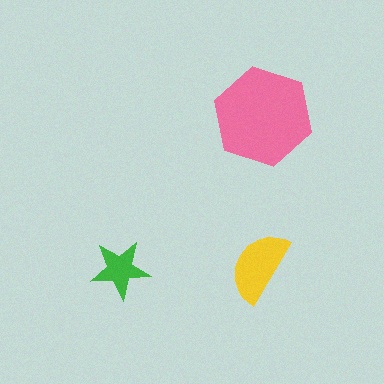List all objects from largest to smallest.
The pink hexagon, the yellow semicircle, the green star.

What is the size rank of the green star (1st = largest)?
3rd.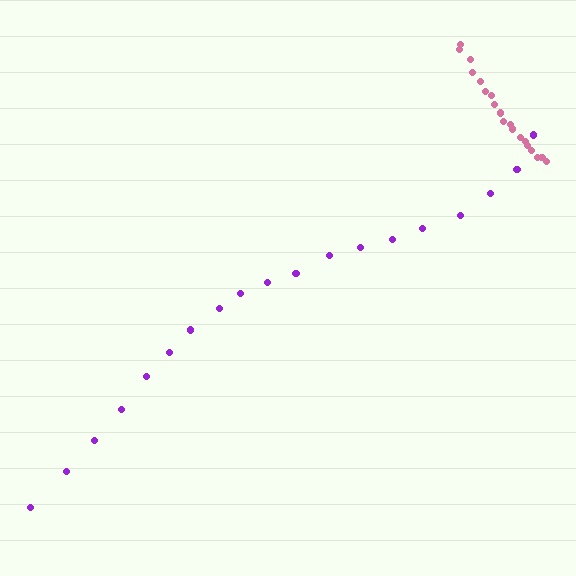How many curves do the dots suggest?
There are 2 distinct paths.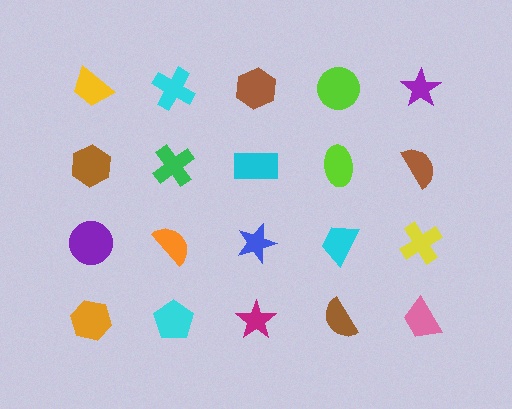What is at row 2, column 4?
A lime ellipse.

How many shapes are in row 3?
5 shapes.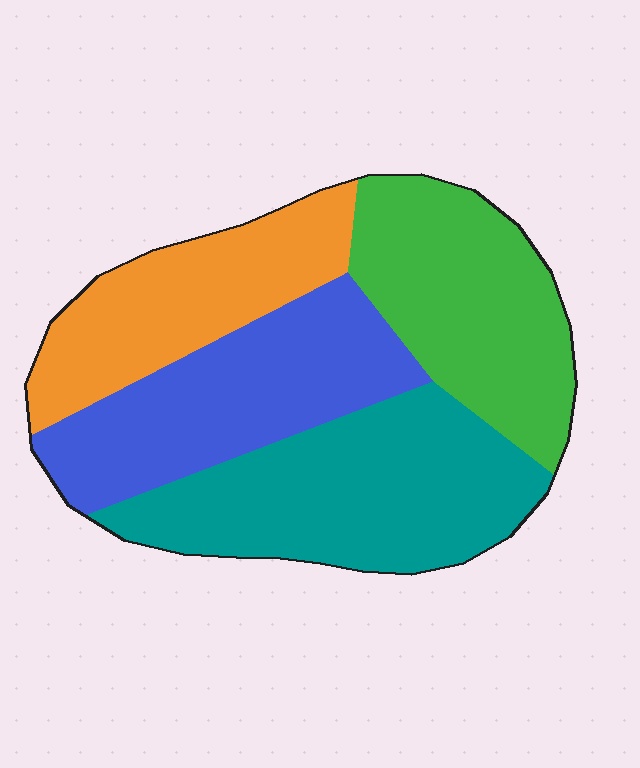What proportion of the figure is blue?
Blue takes up about one quarter (1/4) of the figure.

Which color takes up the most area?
Teal, at roughly 30%.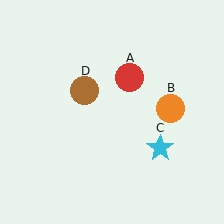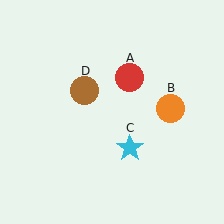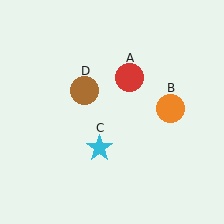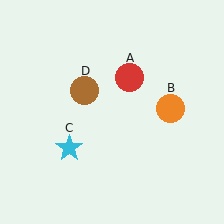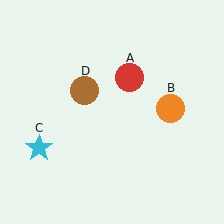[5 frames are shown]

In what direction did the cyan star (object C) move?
The cyan star (object C) moved left.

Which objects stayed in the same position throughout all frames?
Red circle (object A) and orange circle (object B) and brown circle (object D) remained stationary.